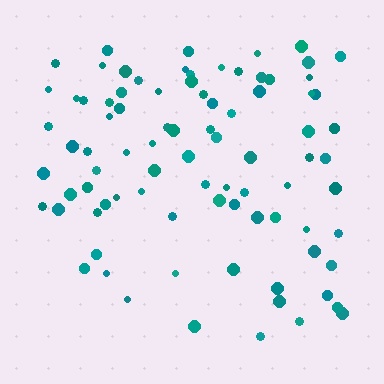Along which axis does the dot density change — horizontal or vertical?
Vertical.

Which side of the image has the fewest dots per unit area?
The bottom.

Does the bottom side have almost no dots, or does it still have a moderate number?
Still a moderate number, just noticeably fewer than the top.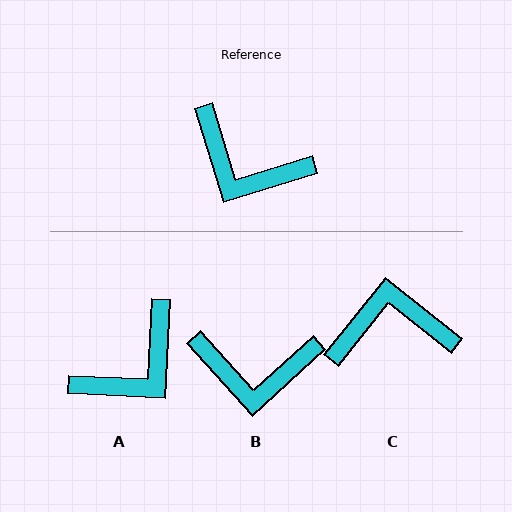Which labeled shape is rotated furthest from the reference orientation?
C, about 146 degrees away.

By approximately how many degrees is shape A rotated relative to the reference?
Approximately 70 degrees counter-clockwise.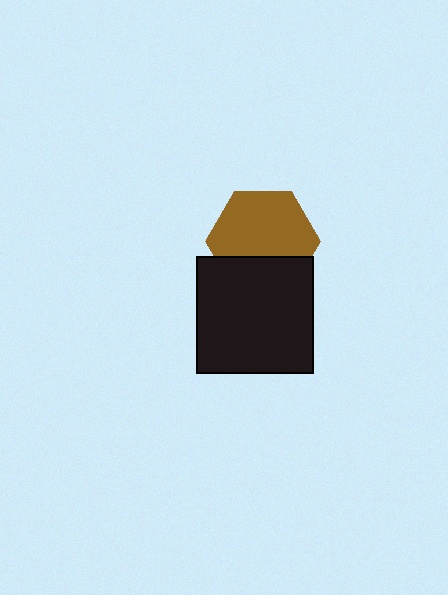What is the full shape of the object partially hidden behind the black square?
The partially hidden object is a brown hexagon.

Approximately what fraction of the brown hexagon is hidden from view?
Roughly 32% of the brown hexagon is hidden behind the black square.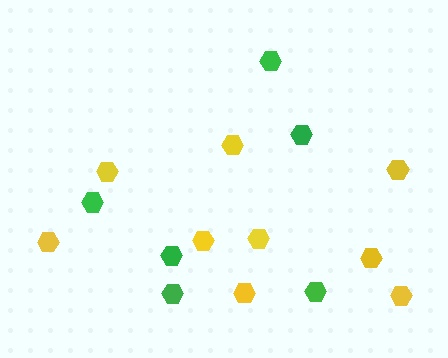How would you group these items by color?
There are 2 groups: one group of yellow hexagons (9) and one group of green hexagons (6).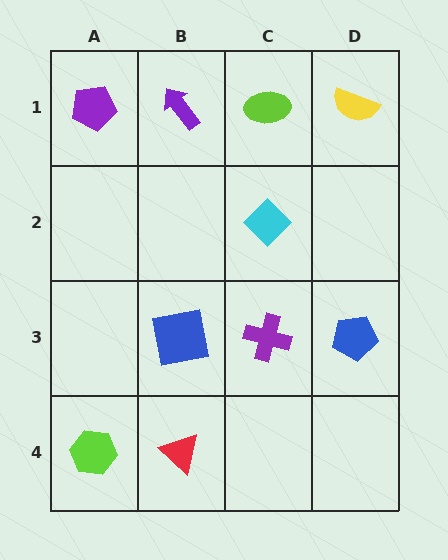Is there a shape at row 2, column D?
No, that cell is empty.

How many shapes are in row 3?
3 shapes.